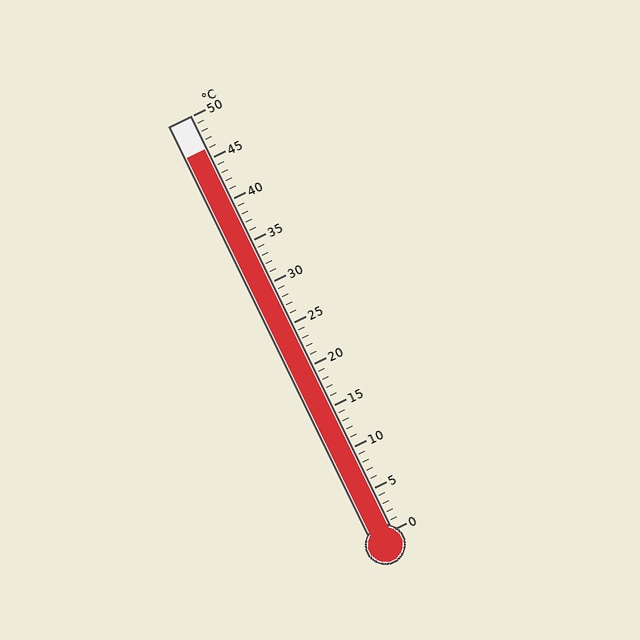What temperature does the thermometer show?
The thermometer shows approximately 46°C.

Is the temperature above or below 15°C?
The temperature is above 15°C.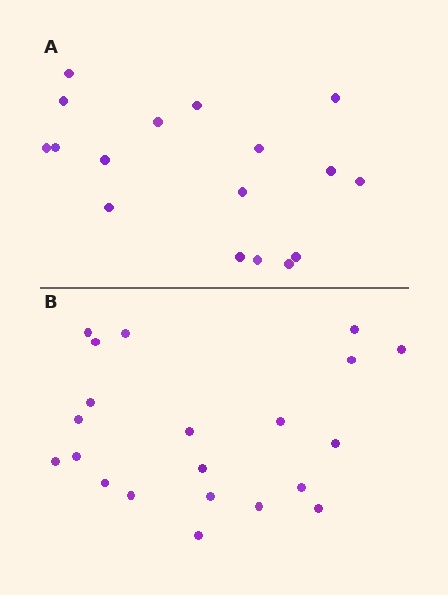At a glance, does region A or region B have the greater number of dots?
Region B (the bottom region) has more dots.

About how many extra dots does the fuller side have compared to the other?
Region B has about 4 more dots than region A.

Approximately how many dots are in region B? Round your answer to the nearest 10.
About 20 dots. (The exact count is 21, which rounds to 20.)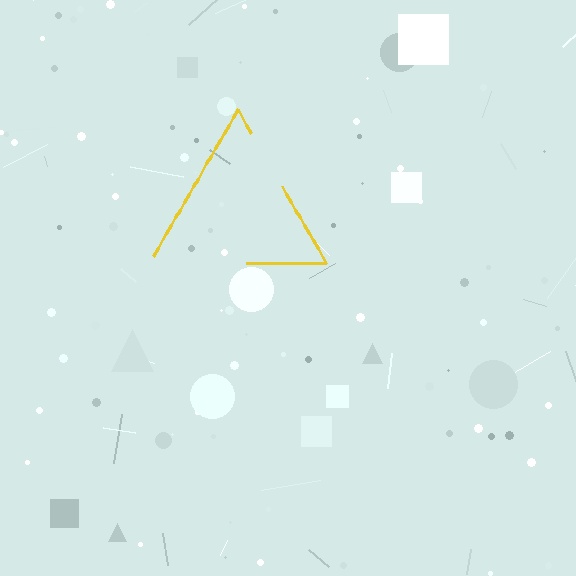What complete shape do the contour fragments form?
The contour fragments form a triangle.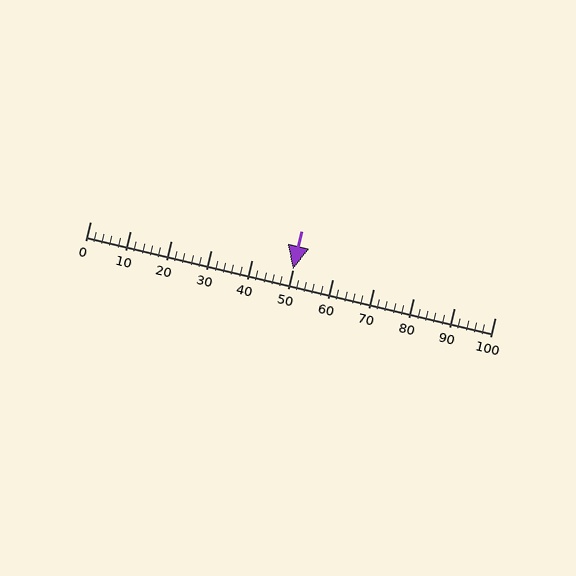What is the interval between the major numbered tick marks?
The major tick marks are spaced 10 units apart.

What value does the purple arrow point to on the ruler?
The purple arrow points to approximately 50.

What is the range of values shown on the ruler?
The ruler shows values from 0 to 100.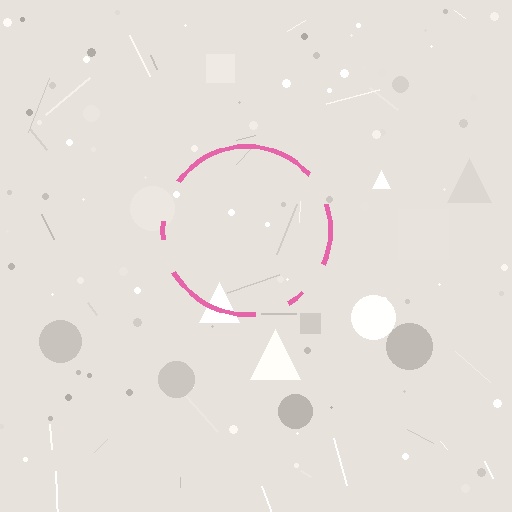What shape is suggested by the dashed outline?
The dashed outline suggests a circle.